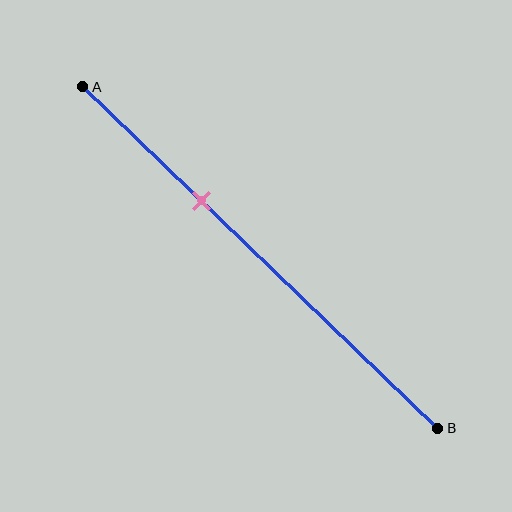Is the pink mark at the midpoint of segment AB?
No, the mark is at about 35% from A, not at the 50% midpoint.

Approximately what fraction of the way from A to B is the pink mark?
The pink mark is approximately 35% of the way from A to B.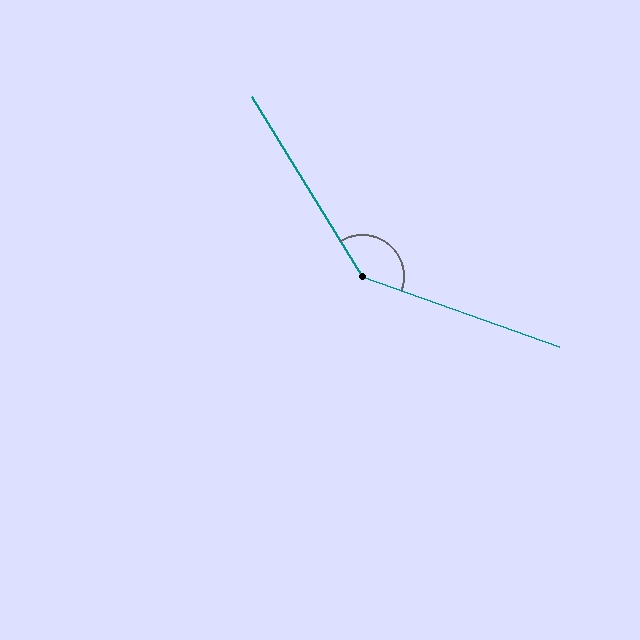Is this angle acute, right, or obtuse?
It is obtuse.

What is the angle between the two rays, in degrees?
Approximately 141 degrees.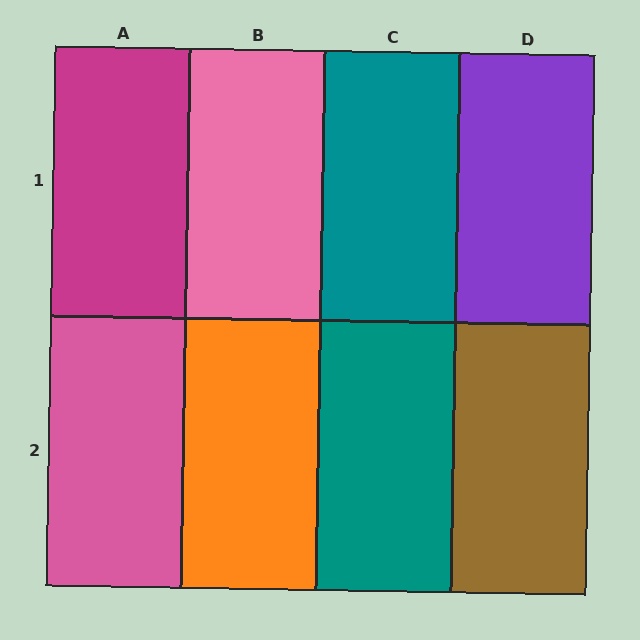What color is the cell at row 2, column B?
Orange.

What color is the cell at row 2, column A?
Pink.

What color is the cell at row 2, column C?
Teal.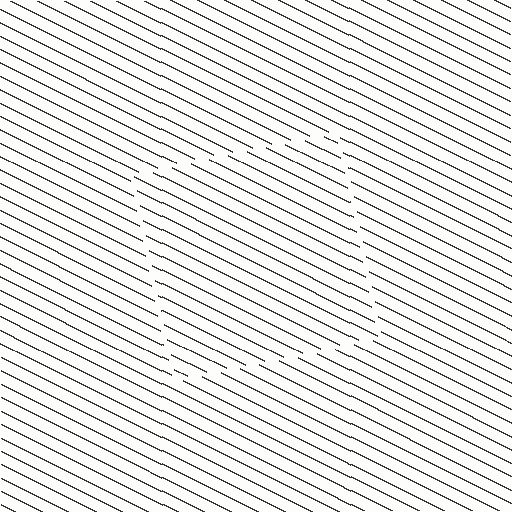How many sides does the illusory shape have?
4 sides — the line-ends trace a square.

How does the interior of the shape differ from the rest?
The interior of the shape contains the same grating, shifted by half a period — the contour is defined by the phase discontinuity where line-ends from the inner and outer gratings abut.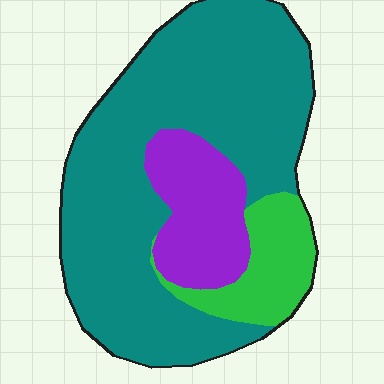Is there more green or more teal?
Teal.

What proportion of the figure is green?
Green covers about 15% of the figure.